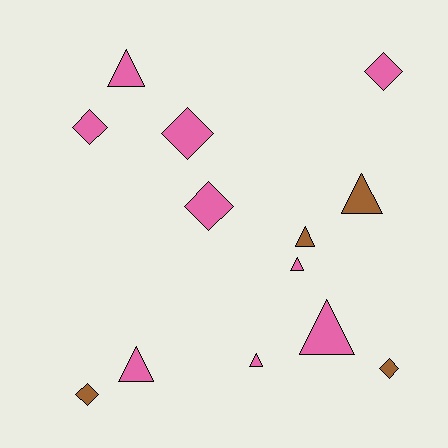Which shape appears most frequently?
Triangle, with 7 objects.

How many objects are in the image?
There are 13 objects.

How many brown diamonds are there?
There are 2 brown diamonds.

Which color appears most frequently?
Pink, with 9 objects.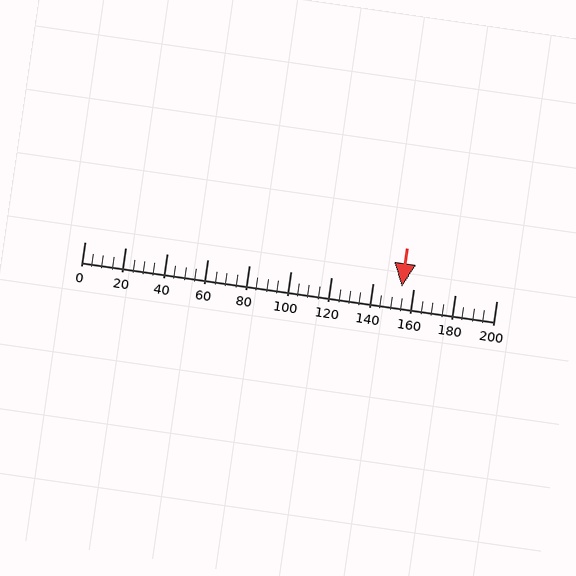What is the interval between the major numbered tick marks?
The major tick marks are spaced 20 units apart.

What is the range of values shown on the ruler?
The ruler shows values from 0 to 200.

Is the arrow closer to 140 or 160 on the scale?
The arrow is closer to 160.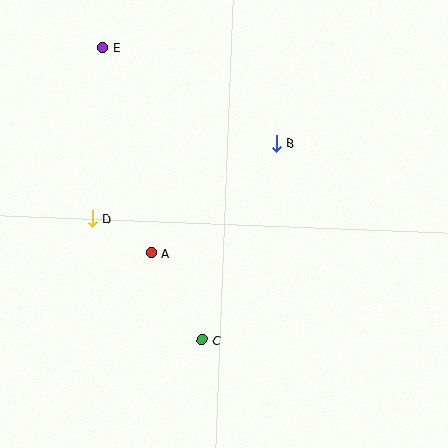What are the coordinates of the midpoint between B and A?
The midpoint between B and A is at (214, 198).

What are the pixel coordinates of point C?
Point C is at (202, 340).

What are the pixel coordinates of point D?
Point D is at (93, 219).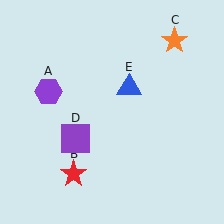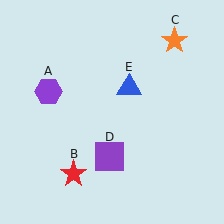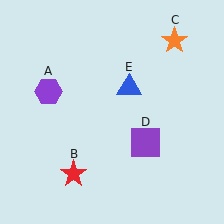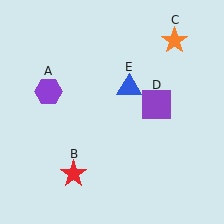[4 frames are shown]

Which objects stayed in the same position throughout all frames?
Purple hexagon (object A) and red star (object B) and orange star (object C) and blue triangle (object E) remained stationary.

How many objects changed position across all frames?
1 object changed position: purple square (object D).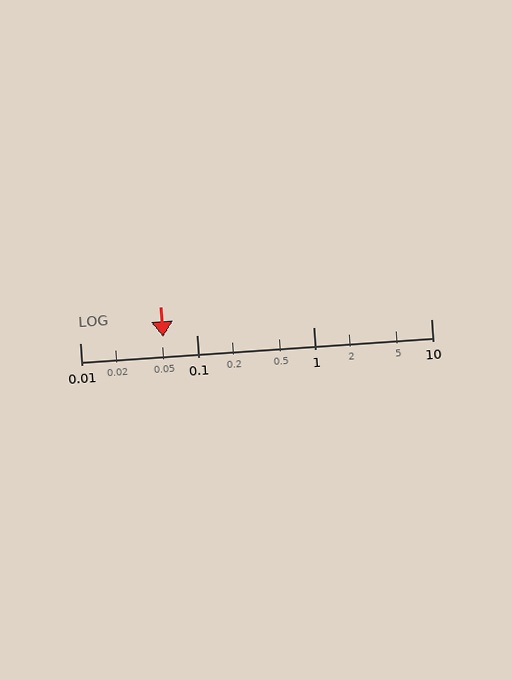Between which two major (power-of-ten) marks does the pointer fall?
The pointer is between 0.01 and 0.1.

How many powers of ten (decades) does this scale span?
The scale spans 3 decades, from 0.01 to 10.